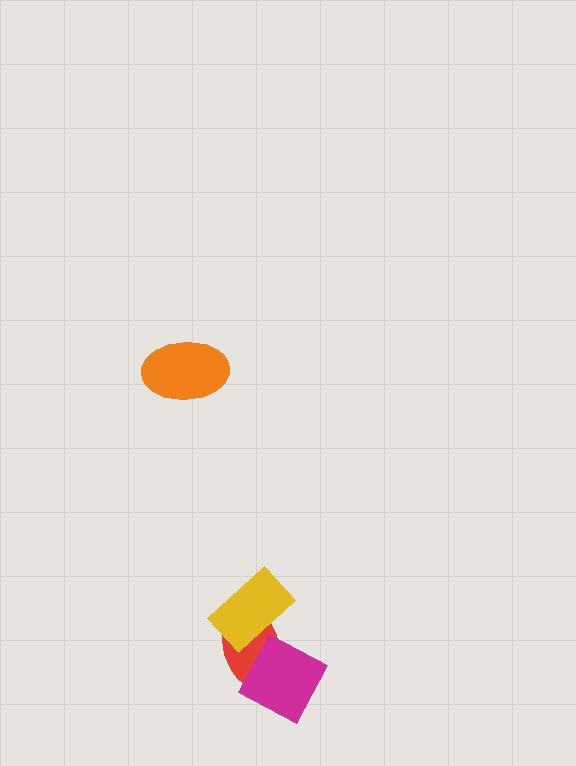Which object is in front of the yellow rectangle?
The magenta diamond is in front of the yellow rectangle.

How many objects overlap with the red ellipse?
2 objects overlap with the red ellipse.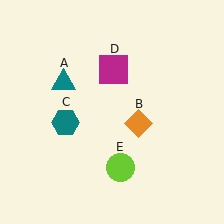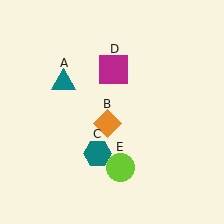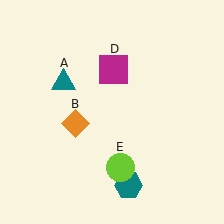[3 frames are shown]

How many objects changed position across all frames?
2 objects changed position: orange diamond (object B), teal hexagon (object C).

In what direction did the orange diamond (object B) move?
The orange diamond (object B) moved left.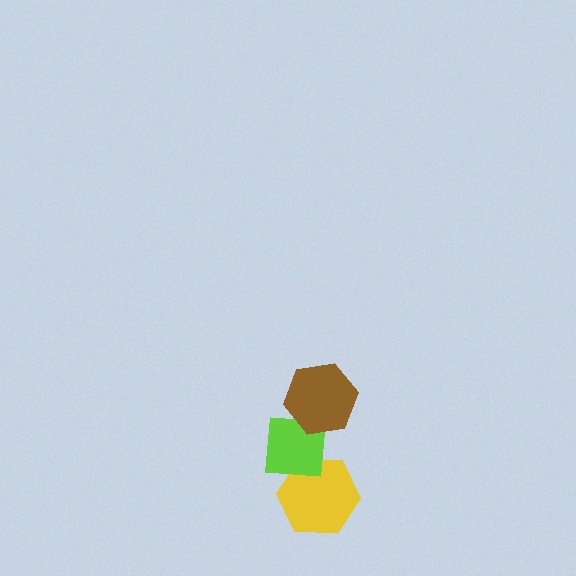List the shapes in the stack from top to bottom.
From top to bottom: the brown hexagon, the lime square, the yellow hexagon.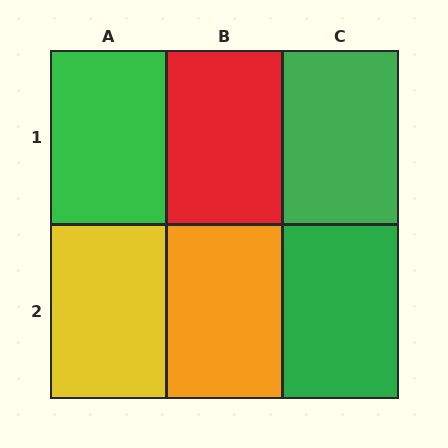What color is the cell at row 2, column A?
Yellow.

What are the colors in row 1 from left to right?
Green, red, green.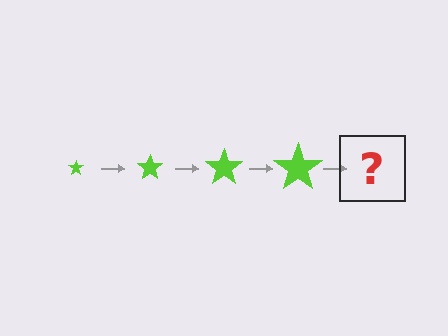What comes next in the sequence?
The next element should be a lime star, larger than the previous one.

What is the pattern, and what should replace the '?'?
The pattern is that the star gets progressively larger each step. The '?' should be a lime star, larger than the previous one.